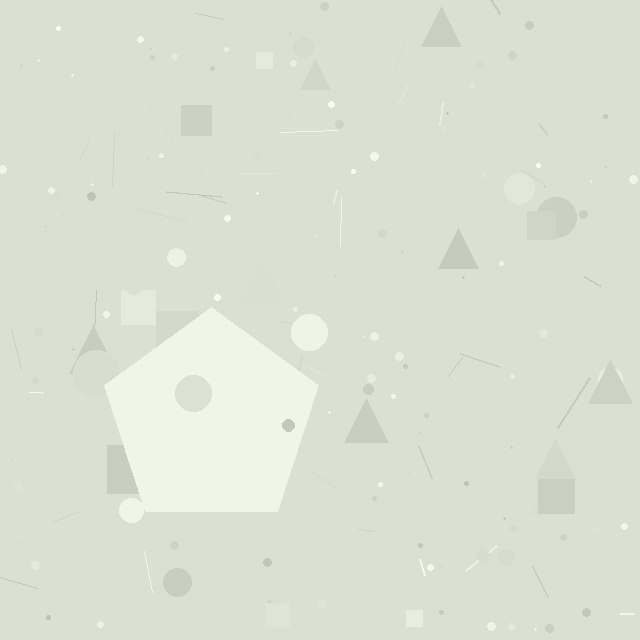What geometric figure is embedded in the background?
A pentagon is embedded in the background.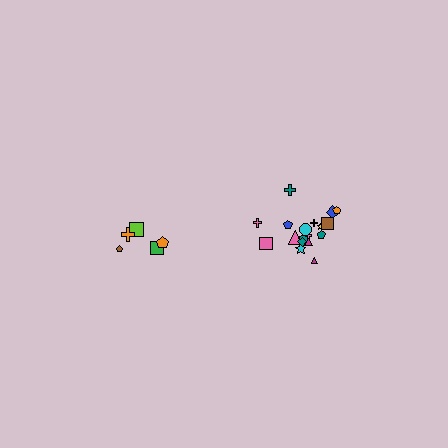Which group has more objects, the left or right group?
The right group.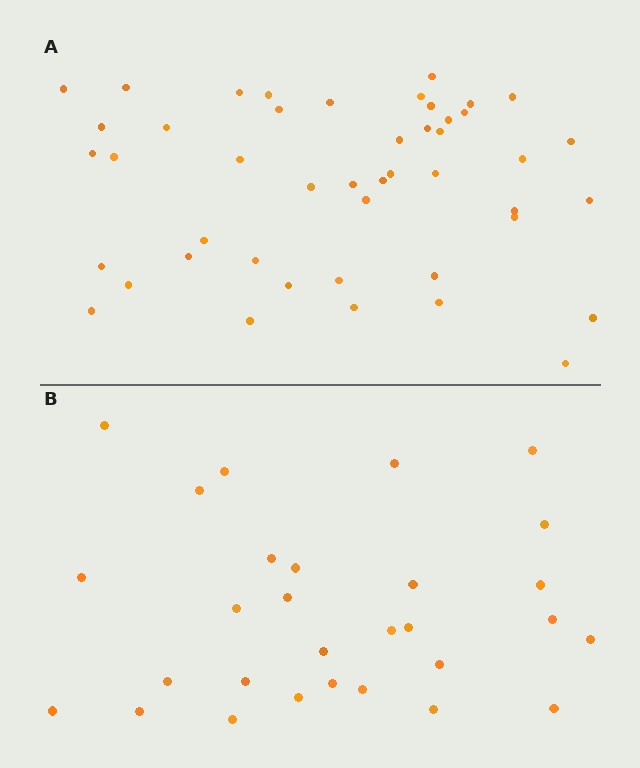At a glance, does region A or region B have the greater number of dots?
Region A (the top region) has more dots.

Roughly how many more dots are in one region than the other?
Region A has approximately 15 more dots than region B.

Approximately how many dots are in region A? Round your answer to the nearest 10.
About 50 dots. (The exact count is 46, which rounds to 50.)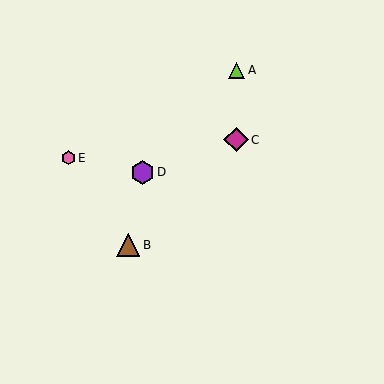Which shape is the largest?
The magenta diamond (labeled C) is the largest.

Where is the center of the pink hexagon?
The center of the pink hexagon is at (69, 158).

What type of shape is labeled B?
Shape B is a brown triangle.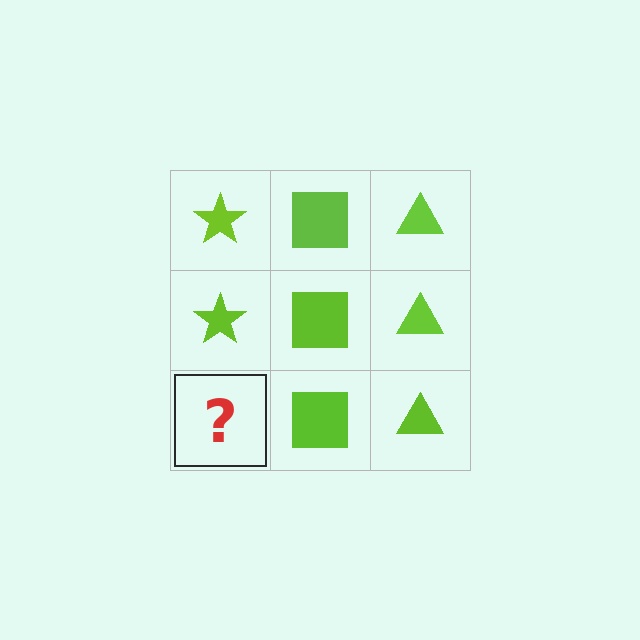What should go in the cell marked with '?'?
The missing cell should contain a lime star.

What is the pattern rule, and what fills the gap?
The rule is that each column has a consistent shape. The gap should be filled with a lime star.